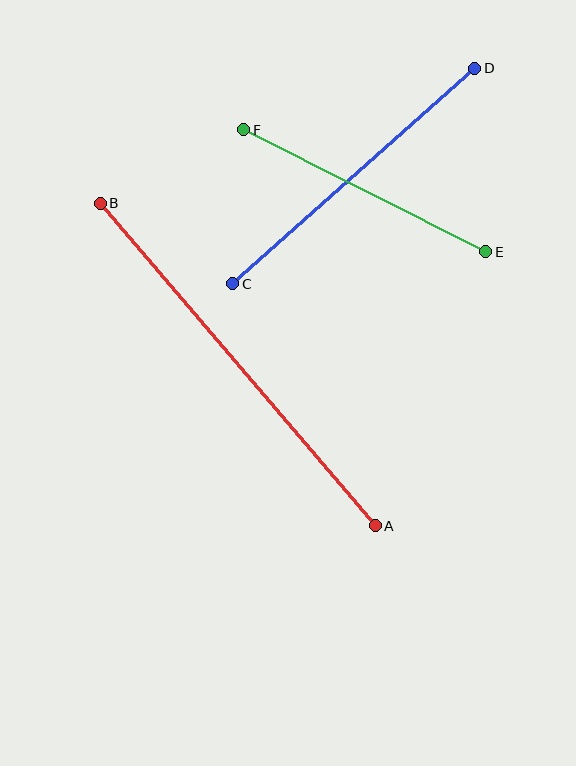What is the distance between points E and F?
The distance is approximately 271 pixels.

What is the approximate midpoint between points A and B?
The midpoint is at approximately (238, 365) pixels.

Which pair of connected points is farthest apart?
Points A and B are farthest apart.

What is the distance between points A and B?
The distance is approximately 424 pixels.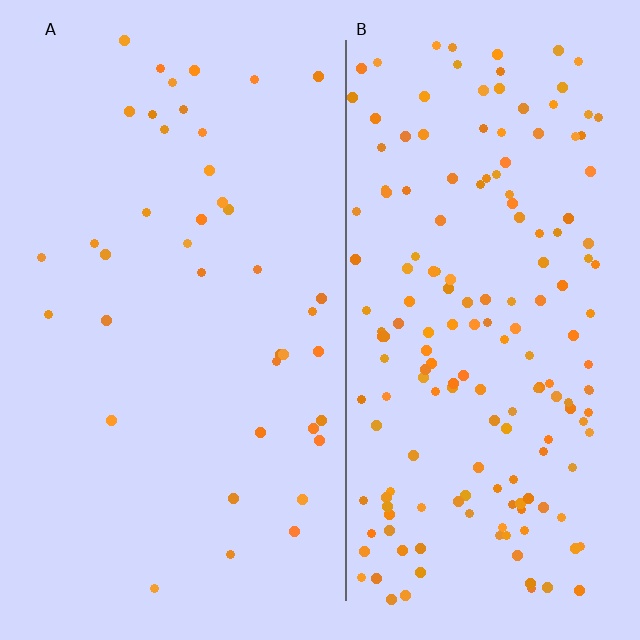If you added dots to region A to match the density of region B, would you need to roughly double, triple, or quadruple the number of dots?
Approximately quadruple.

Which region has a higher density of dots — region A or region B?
B (the right).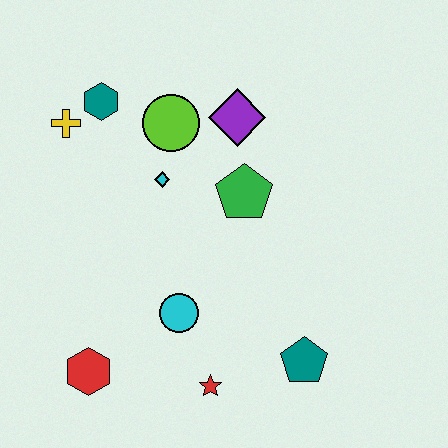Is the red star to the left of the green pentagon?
Yes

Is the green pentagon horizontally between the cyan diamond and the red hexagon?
No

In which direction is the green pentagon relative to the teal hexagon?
The green pentagon is to the right of the teal hexagon.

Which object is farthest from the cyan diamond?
The teal pentagon is farthest from the cyan diamond.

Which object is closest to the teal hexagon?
The yellow cross is closest to the teal hexagon.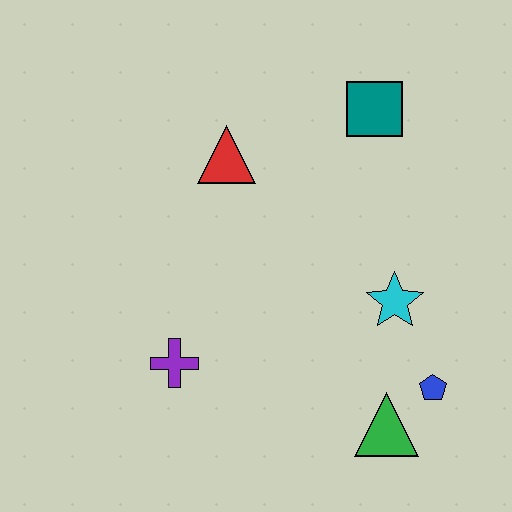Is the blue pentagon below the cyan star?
Yes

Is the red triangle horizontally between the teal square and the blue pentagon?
No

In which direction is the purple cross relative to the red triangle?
The purple cross is below the red triangle.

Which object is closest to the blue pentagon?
The green triangle is closest to the blue pentagon.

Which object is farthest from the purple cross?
The teal square is farthest from the purple cross.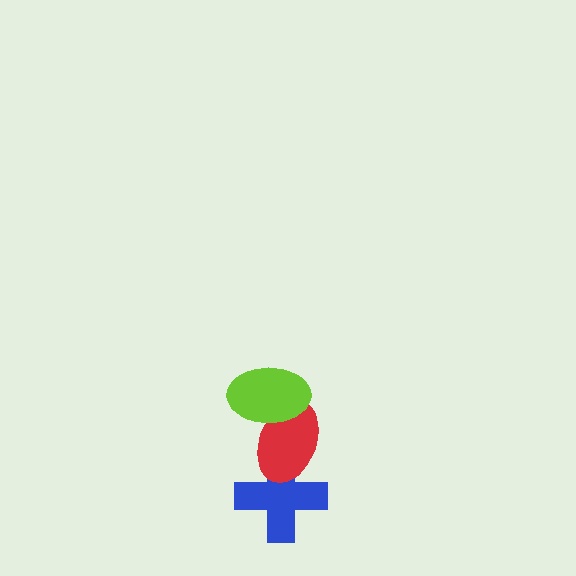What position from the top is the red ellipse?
The red ellipse is 2nd from the top.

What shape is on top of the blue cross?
The red ellipse is on top of the blue cross.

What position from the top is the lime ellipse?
The lime ellipse is 1st from the top.